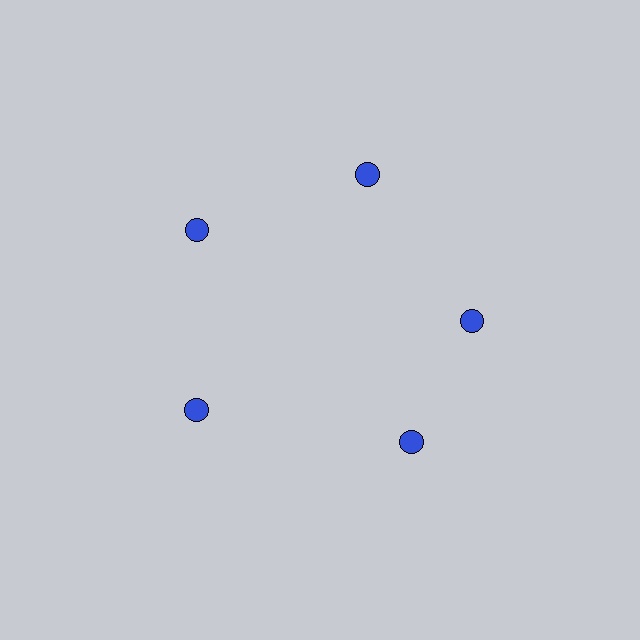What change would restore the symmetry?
The symmetry would be restored by rotating it back into even spacing with its neighbors so that all 5 circles sit at equal angles and equal distance from the center.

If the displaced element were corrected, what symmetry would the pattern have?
It would have 5-fold rotational symmetry — the pattern would map onto itself every 72 degrees.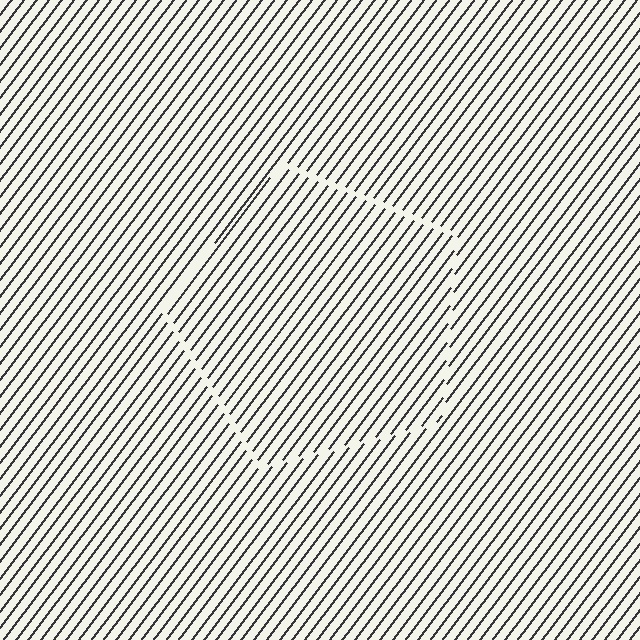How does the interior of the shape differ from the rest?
The interior of the shape contains the same grating, shifted by half a period — the contour is defined by the phase discontinuity where line-ends from the inner and outer gratings abut.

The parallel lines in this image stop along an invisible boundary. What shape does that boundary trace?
An illusory pentagon. The interior of the shape contains the same grating, shifted by half a period — the contour is defined by the phase discontinuity where line-ends from the inner and outer gratings abut.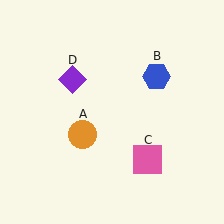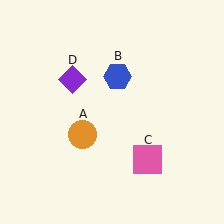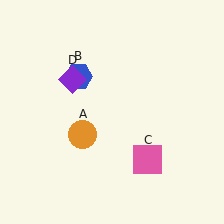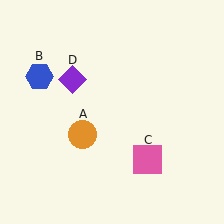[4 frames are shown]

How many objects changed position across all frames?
1 object changed position: blue hexagon (object B).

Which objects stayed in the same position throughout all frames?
Orange circle (object A) and pink square (object C) and purple diamond (object D) remained stationary.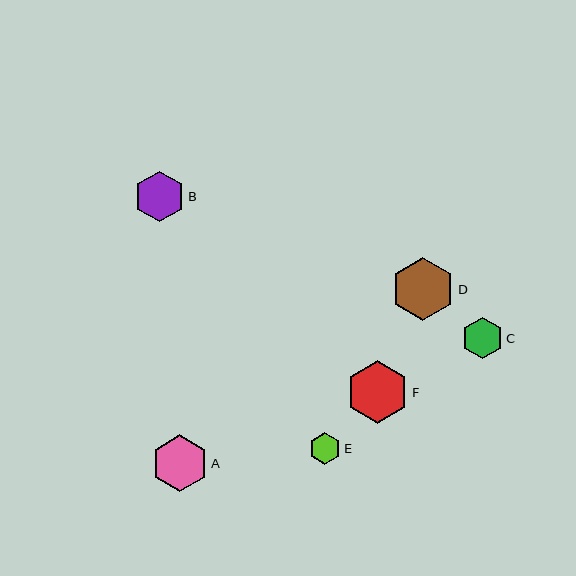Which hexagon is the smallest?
Hexagon E is the smallest with a size of approximately 32 pixels.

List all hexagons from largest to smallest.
From largest to smallest: D, F, A, B, C, E.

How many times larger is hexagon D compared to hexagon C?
Hexagon D is approximately 1.6 times the size of hexagon C.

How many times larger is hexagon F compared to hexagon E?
Hexagon F is approximately 2.0 times the size of hexagon E.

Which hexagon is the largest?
Hexagon D is the largest with a size of approximately 64 pixels.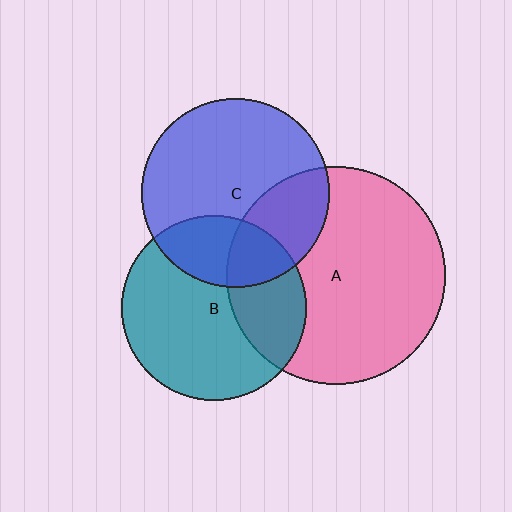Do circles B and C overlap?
Yes.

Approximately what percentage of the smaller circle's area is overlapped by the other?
Approximately 25%.